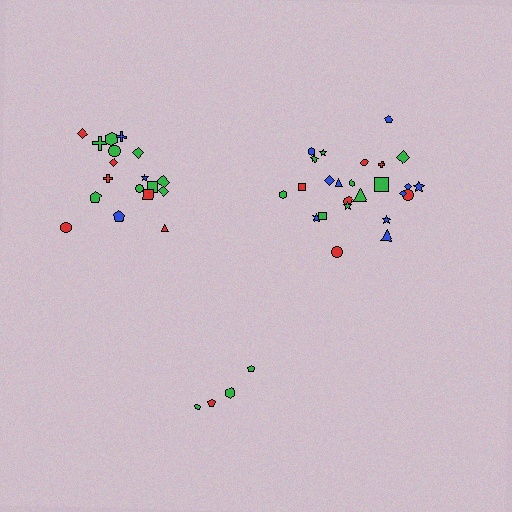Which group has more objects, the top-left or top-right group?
The top-right group.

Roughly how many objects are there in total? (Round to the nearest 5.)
Roughly 45 objects in total.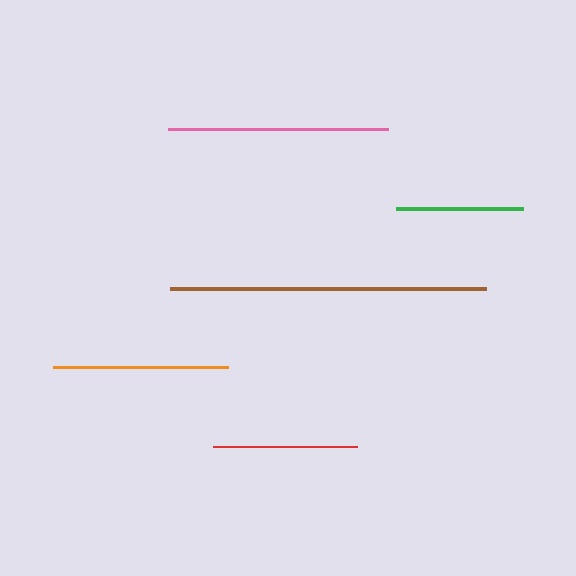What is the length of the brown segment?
The brown segment is approximately 317 pixels long.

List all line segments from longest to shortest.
From longest to shortest: brown, pink, orange, red, green.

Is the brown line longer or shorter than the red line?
The brown line is longer than the red line.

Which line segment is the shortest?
The green line is the shortest at approximately 127 pixels.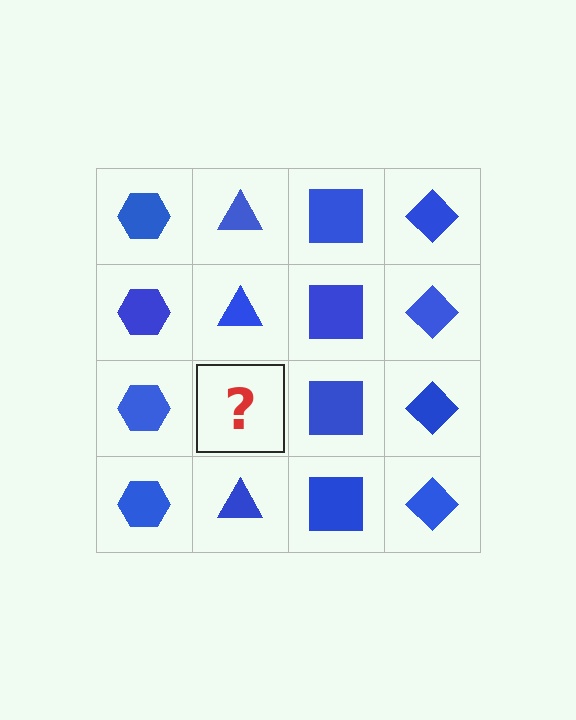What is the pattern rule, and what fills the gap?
The rule is that each column has a consistent shape. The gap should be filled with a blue triangle.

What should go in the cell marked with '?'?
The missing cell should contain a blue triangle.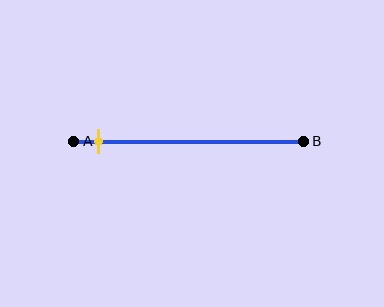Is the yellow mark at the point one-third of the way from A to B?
No, the mark is at about 10% from A, not at the 33% one-third point.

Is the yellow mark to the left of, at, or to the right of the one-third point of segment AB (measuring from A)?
The yellow mark is to the left of the one-third point of segment AB.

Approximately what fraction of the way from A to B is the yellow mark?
The yellow mark is approximately 10% of the way from A to B.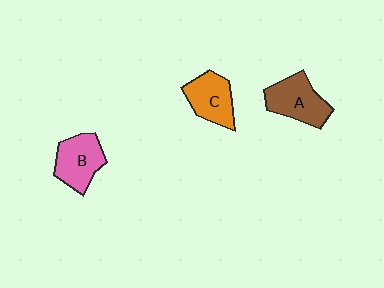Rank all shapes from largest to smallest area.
From largest to smallest: A (brown), B (pink), C (orange).